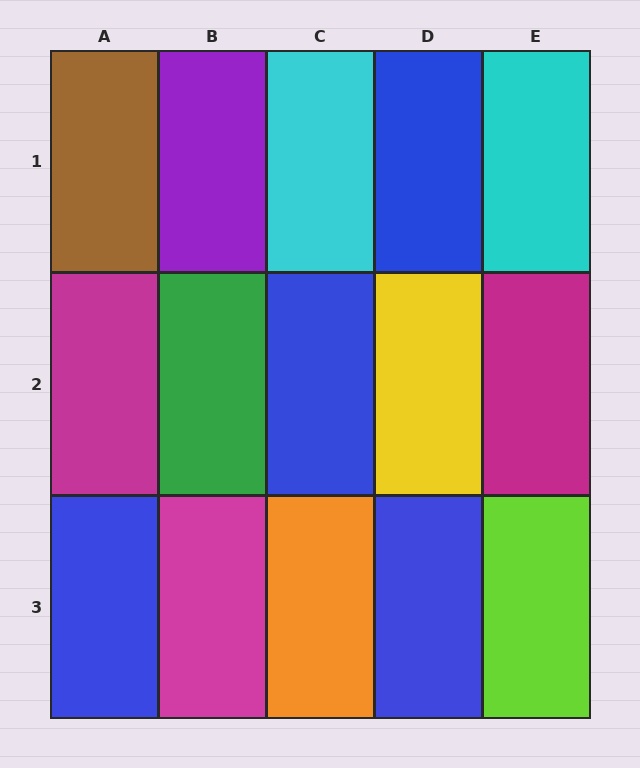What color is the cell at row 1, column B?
Purple.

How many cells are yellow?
1 cell is yellow.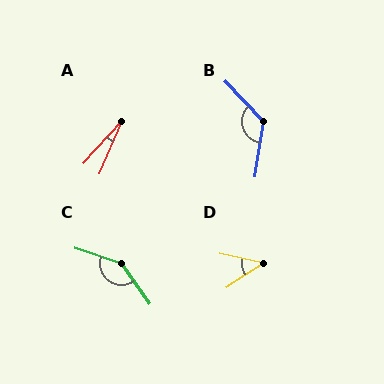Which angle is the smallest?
A, at approximately 19 degrees.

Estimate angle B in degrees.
Approximately 127 degrees.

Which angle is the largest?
C, at approximately 144 degrees.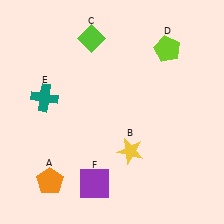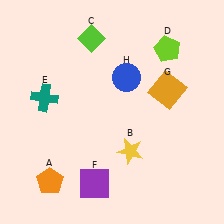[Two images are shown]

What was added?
An orange square (G), a blue circle (H) were added in Image 2.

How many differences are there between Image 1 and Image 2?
There are 2 differences between the two images.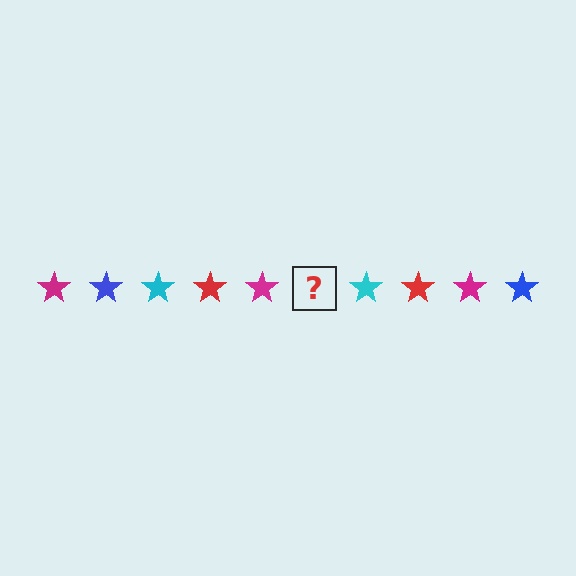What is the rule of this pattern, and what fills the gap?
The rule is that the pattern cycles through magenta, blue, cyan, red stars. The gap should be filled with a blue star.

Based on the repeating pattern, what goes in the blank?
The blank should be a blue star.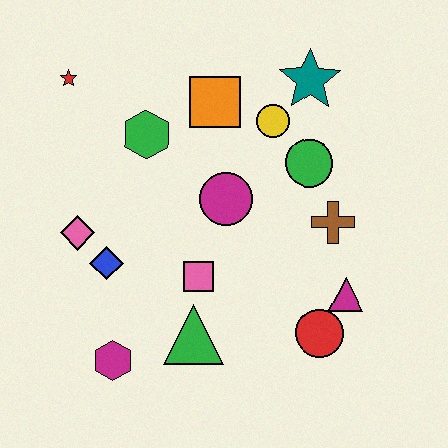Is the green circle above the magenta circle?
Yes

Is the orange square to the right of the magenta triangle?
No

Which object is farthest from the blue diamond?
The teal star is farthest from the blue diamond.